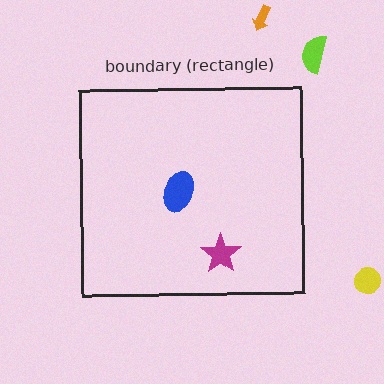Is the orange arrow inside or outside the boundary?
Outside.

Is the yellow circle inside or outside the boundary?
Outside.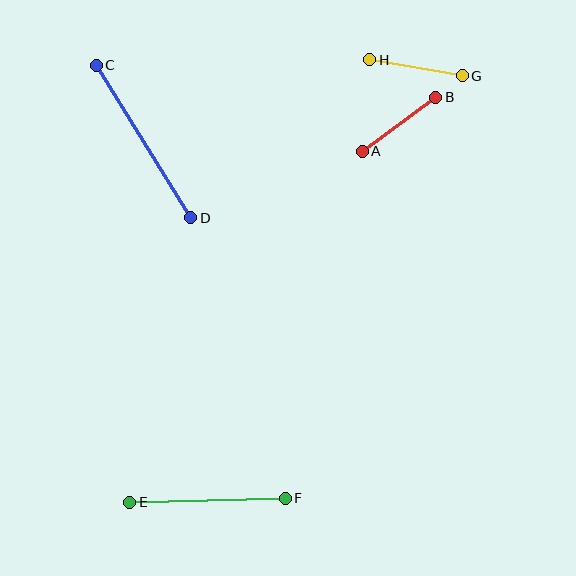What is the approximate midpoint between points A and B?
The midpoint is at approximately (399, 124) pixels.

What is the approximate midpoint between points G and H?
The midpoint is at approximately (416, 68) pixels.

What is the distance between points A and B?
The distance is approximately 91 pixels.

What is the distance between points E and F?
The distance is approximately 156 pixels.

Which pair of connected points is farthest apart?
Points C and D are farthest apart.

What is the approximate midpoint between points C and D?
The midpoint is at approximately (143, 141) pixels.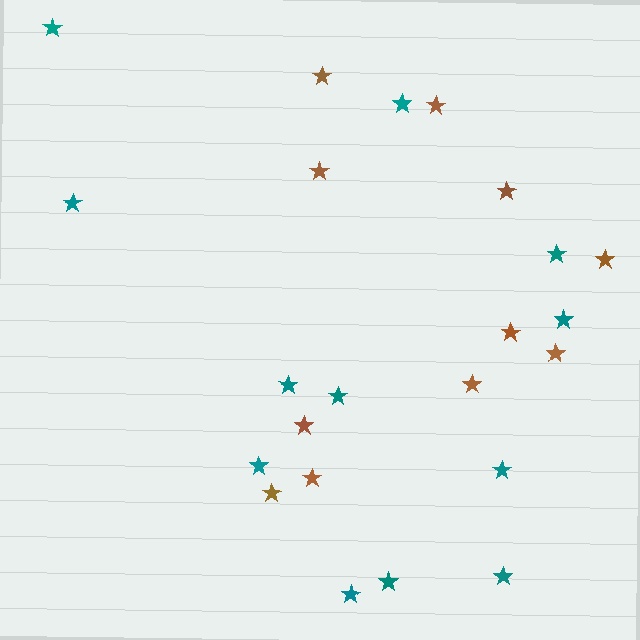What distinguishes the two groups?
There are 2 groups: one group of brown stars (11) and one group of teal stars (12).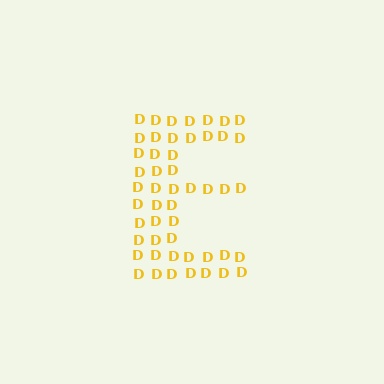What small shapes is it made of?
It is made of small letter D's.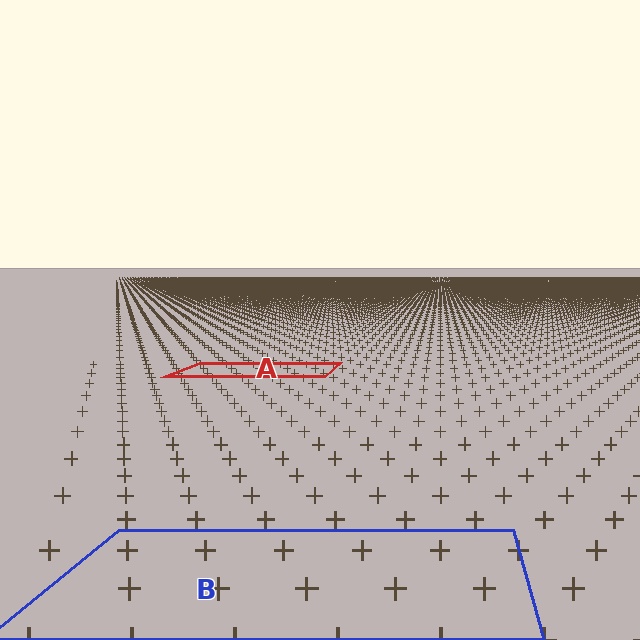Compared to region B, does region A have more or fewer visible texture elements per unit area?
Region A has more texture elements per unit area — they are packed more densely because it is farther away.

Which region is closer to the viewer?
Region B is closer. The texture elements there are larger and more spread out.